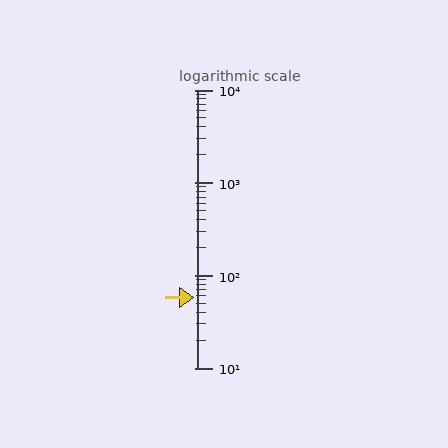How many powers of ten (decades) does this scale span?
The scale spans 3 decades, from 10 to 10000.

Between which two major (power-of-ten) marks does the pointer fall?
The pointer is between 10 and 100.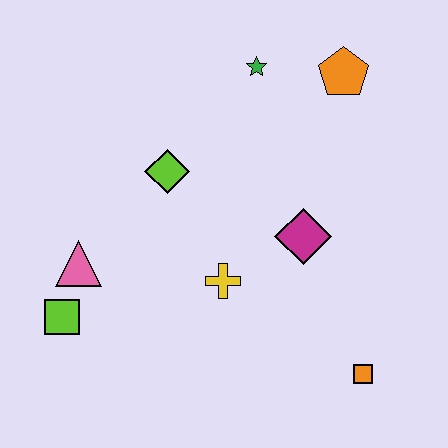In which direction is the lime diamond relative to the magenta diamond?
The lime diamond is to the left of the magenta diamond.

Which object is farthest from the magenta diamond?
The lime square is farthest from the magenta diamond.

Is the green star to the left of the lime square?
No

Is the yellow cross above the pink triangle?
No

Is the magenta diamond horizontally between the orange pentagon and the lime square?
Yes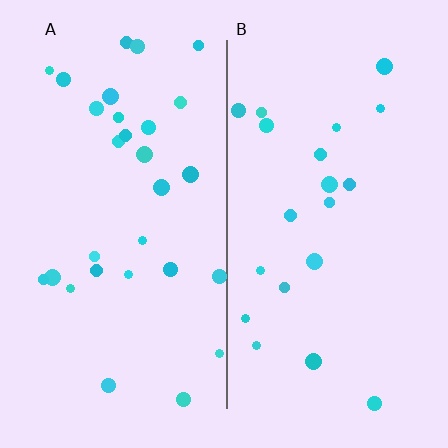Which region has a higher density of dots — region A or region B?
A (the left).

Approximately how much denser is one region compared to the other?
Approximately 1.5× — region A over region B.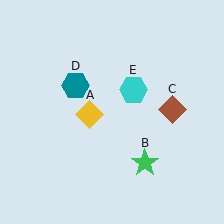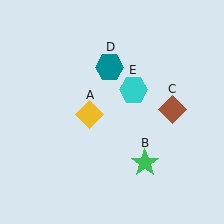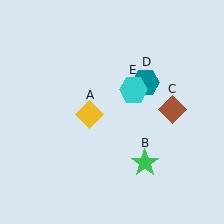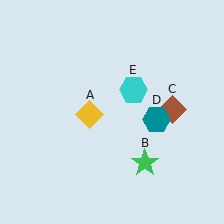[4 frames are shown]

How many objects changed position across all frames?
1 object changed position: teal hexagon (object D).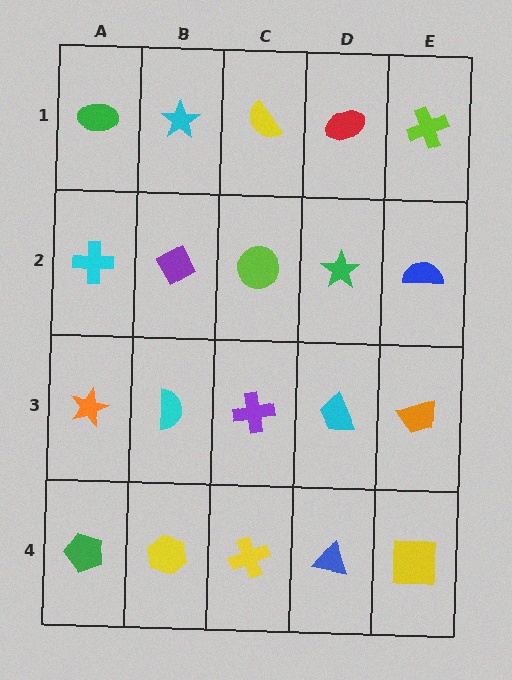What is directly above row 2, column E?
A lime cross.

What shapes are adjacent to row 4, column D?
A cyan trapezoid (row 3, column D), a yellow cross (row 4, column C), a yellow square (row 4, column E).